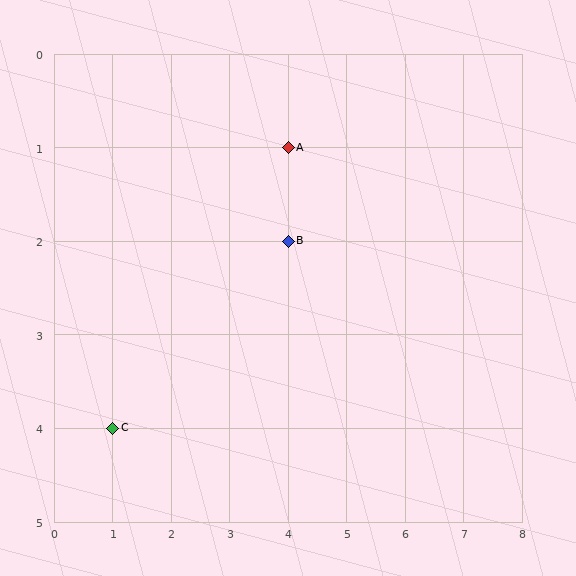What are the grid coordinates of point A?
Point A is at grid coordinates (4, 1).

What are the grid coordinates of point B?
Point B is at grid coordinates (4, 2).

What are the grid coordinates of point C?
Point C is at grid coordinates (1, 4).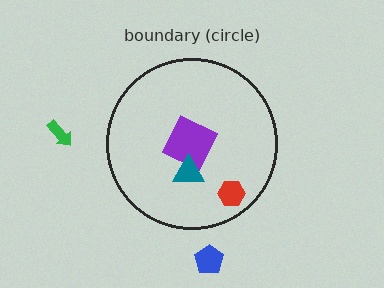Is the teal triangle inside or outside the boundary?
Inside.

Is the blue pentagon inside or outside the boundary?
Outside.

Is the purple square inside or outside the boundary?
Inside.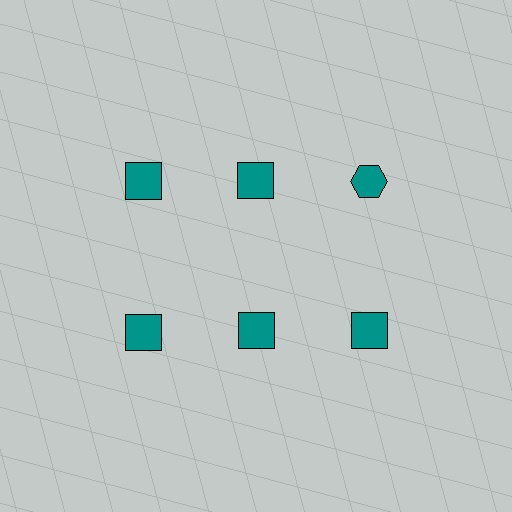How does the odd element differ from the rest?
It has a different shape: hexagon instead of square.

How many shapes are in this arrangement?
There are 6 shapes arranged in a grid pattern.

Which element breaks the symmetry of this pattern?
The teal hexagon in the top row, center column breaks the symmetry. All other shapes are teal squares.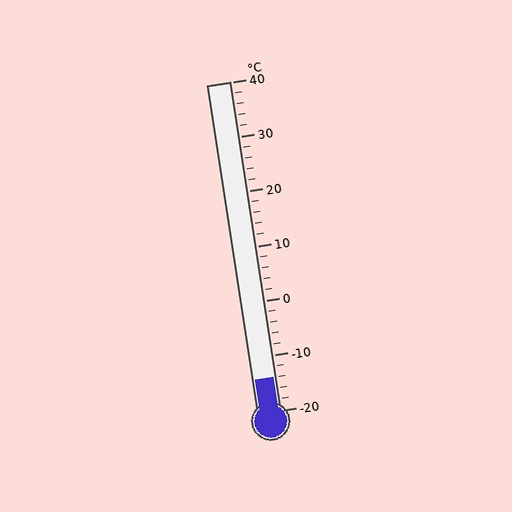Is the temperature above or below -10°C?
The temperature is below -10°C.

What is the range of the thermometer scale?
The thermometer scale ranges from -20°C to 40°C.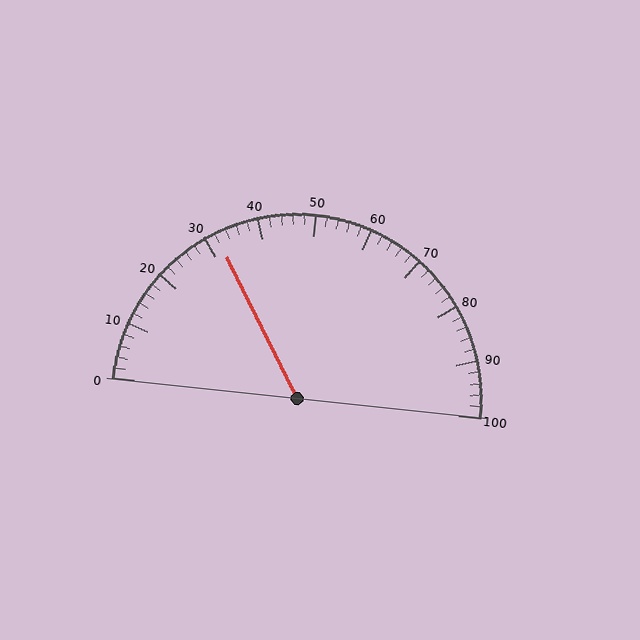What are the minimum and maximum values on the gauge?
The gauge ranges from 0 to 100.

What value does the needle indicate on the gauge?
The needle indicates approximately 32.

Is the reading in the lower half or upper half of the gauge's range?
The reading is in the lower half of the range (0 to 100).